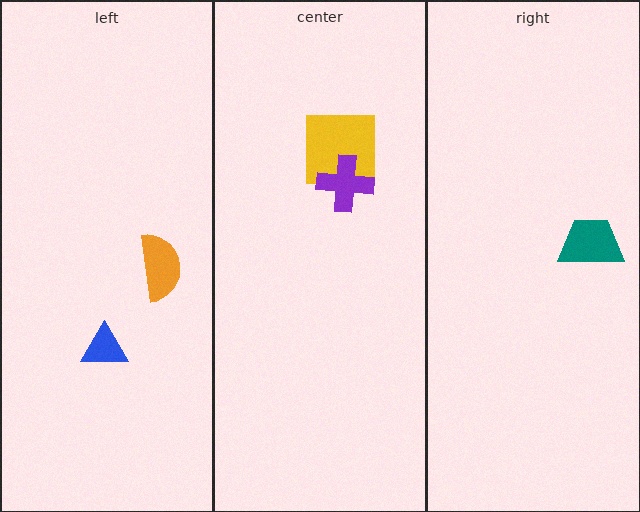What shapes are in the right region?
The teal trapezoid.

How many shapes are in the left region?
2.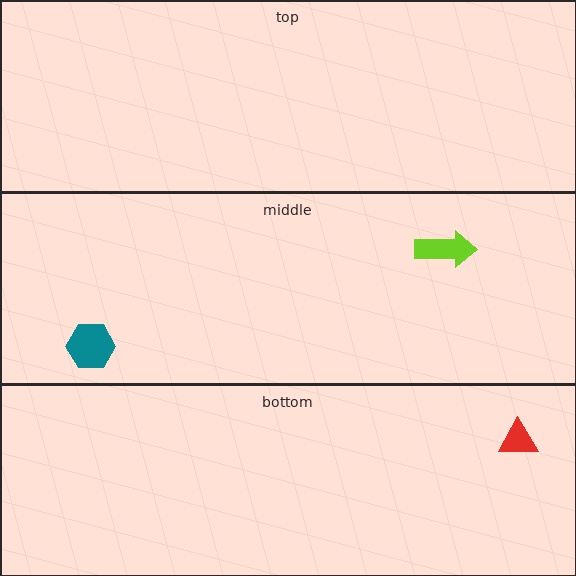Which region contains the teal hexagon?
The middle region.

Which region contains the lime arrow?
The middle region.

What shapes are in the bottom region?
The red triangle.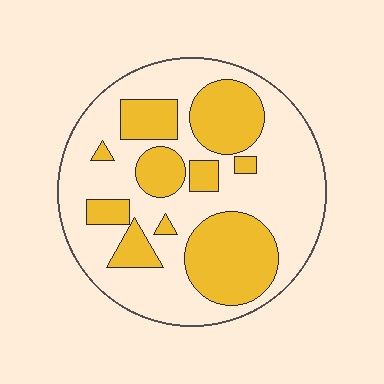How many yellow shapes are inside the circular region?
10.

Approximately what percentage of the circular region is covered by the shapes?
Approximately 35%.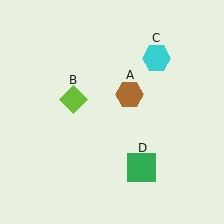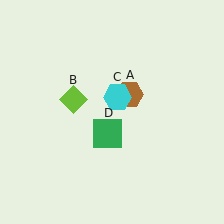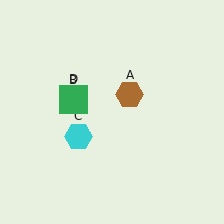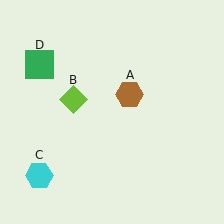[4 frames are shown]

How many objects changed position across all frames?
2 objects changed position: cyan hexagon (object C), green square (object D).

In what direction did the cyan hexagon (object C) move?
The cyan hexagon (object C) moved down and to the left.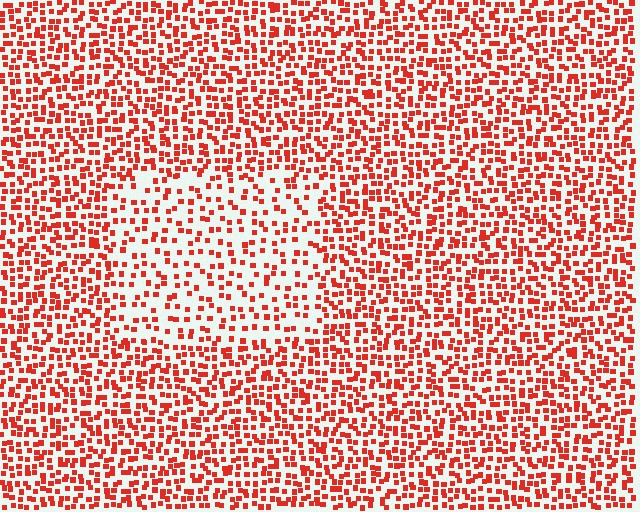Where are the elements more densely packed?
The elements are more densely packed outside the rectangle boundary.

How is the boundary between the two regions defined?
The boundary is defined by a change in element density (approximately 1.9x ratio). All elements are the same color, size, and shape.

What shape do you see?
I see a rectangle.